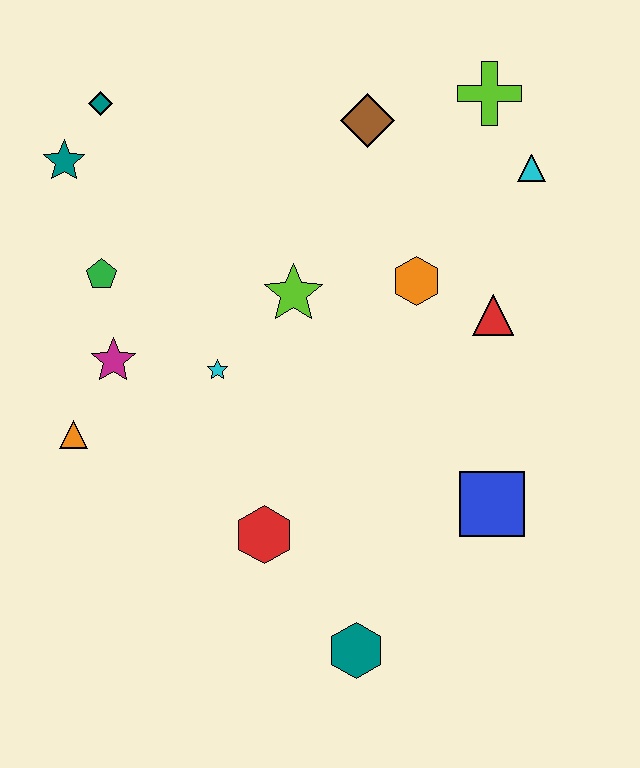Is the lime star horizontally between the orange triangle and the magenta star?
No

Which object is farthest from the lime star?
The teal hexagon is farthest from the lime star.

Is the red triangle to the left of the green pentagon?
No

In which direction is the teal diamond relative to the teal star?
The teal diamond is above the teal star.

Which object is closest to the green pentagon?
The magenta star is closest to the green pentagon.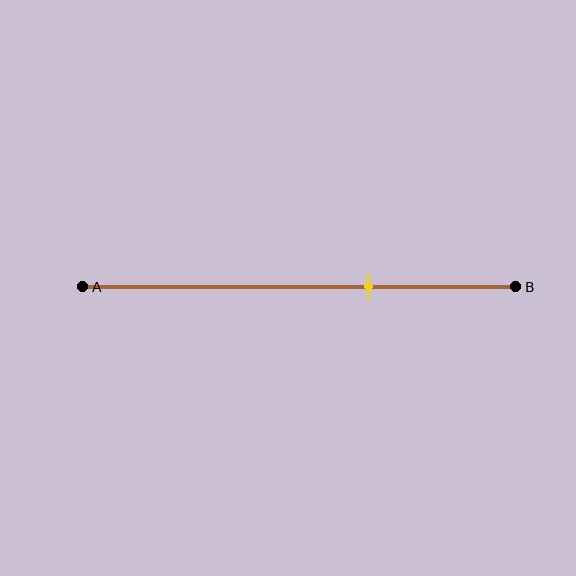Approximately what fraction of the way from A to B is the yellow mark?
The yellow mark is approximately 65% of the way from A to B.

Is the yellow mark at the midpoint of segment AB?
No, the mark is at about 65% from A, not at the 50% midpoint.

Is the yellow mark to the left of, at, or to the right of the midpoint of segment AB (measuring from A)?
The yellow mark is to the right of the midpoint of segment AB.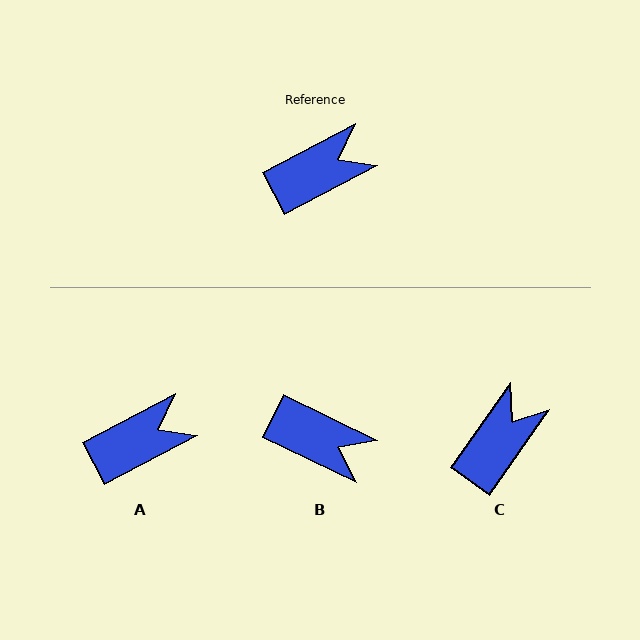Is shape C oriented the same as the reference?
No, it is off by about 27 degrees.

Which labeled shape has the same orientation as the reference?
A.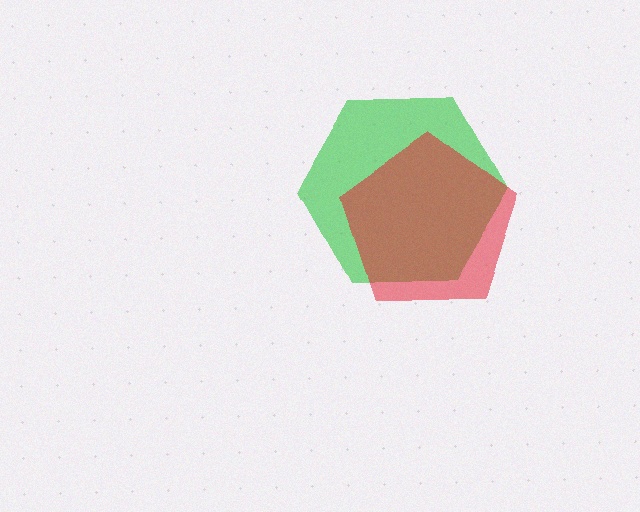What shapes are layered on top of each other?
The layered shapes are: a green hexagon, a red pentagon.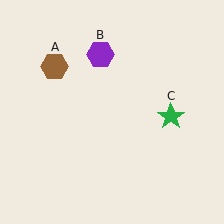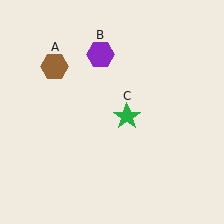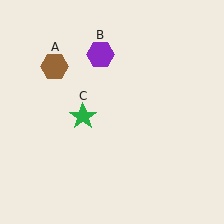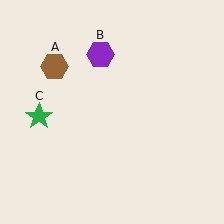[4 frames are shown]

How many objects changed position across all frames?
1 object changed position: green star (object C).